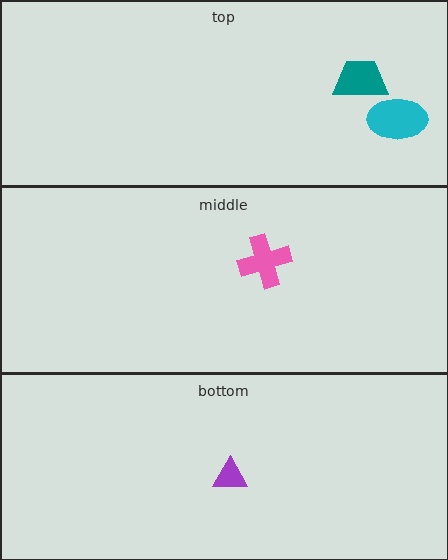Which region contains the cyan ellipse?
The top region.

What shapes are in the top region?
The cyan ellipse, the teal trapezoid.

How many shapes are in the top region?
2.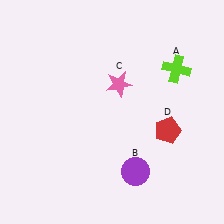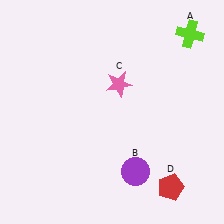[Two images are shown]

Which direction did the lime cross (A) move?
The lime cross (A) moved up.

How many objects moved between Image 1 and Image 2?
2 objects moved between the two images.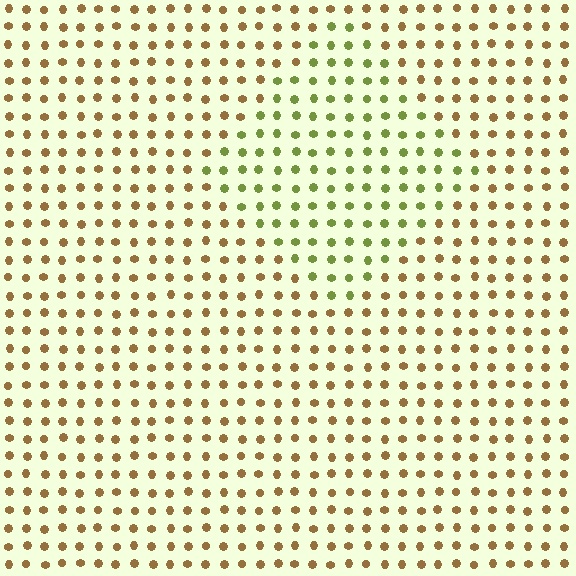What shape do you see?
I see a diamond.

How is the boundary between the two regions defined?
The boundary is defined purely by a slight shift in hue (about 49 degrees). Spacing, size, and orientation are identical on both sides.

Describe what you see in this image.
The image is filled with small brown elements in a uniform arrangement. A diamond-shaped region is visible where the elements are tinted to a slightly different hue, forming a subtle color boundary.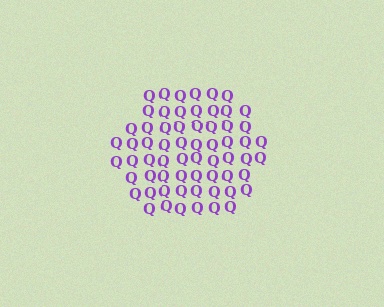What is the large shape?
The large shape is a hexagon.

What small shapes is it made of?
It is made of small letter Q's.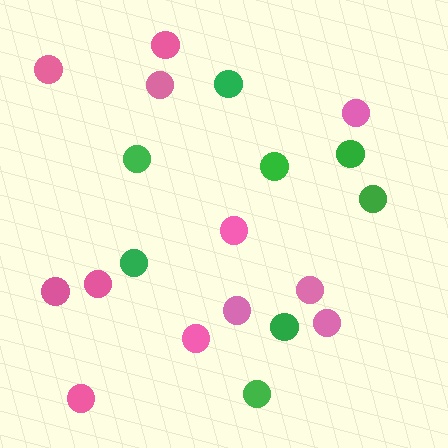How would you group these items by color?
There are 2 groups: one group of green circles (8) and one group of pink circles (12).